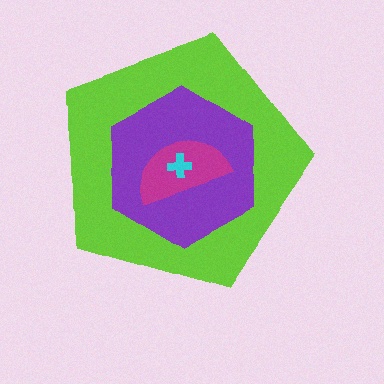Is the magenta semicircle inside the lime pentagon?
Yes.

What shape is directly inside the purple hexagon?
The magenta semicircle.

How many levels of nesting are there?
4.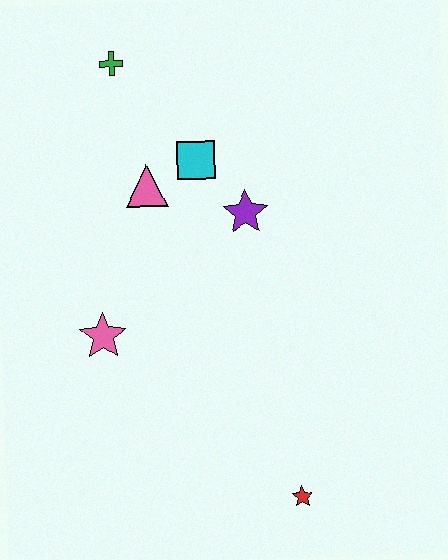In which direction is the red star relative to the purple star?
The red star is below the purple star.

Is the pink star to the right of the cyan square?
No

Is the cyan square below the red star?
No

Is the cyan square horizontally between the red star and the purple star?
No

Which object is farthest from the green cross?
The red star is farthest from the green cross.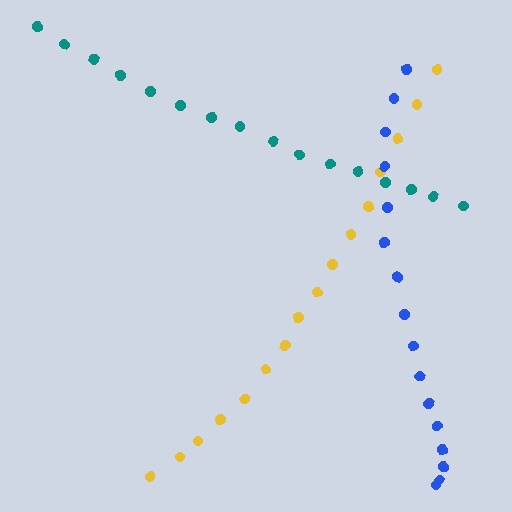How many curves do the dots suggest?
There are 3 distinct paths.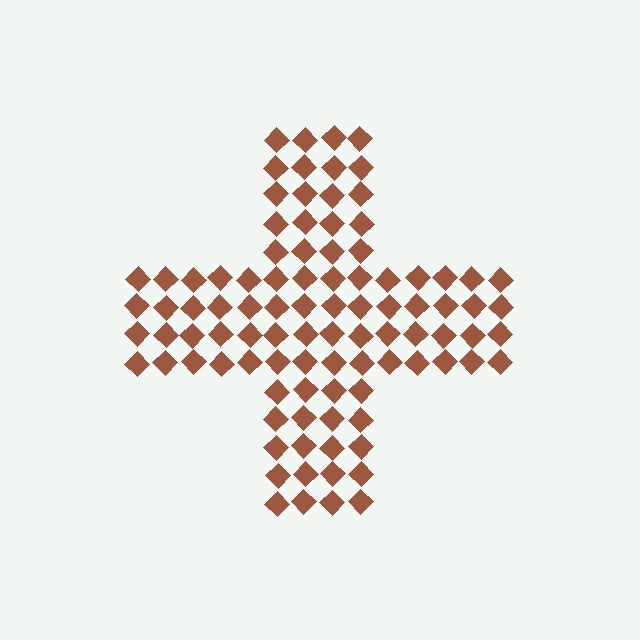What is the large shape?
The large shape is a cross.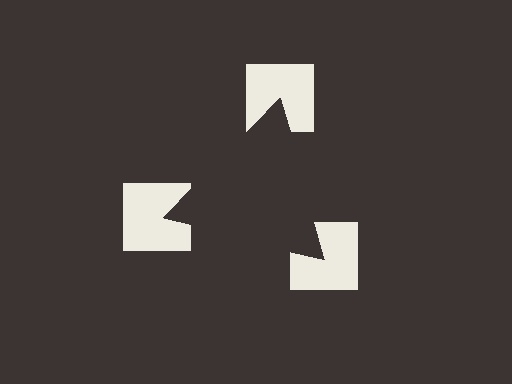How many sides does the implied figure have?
3 sides.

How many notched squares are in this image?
There are 3 — one at each vertex of the illusory triangle.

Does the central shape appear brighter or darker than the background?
It typically appears slightly darker than the background, even though no actual brightness change is drawn.